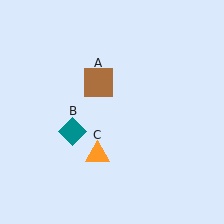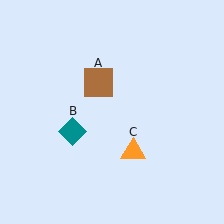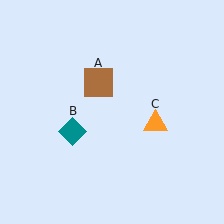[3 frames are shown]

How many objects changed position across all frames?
1 object changed position: orange triangle (object C).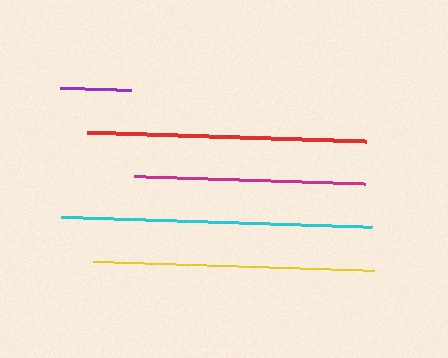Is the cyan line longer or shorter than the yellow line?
The cyan line is longer than the yellow line.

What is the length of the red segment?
The red segment is approximately 279 pixels long.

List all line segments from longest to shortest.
From longest to shortest: cyan, yellow, red, magenta, purple.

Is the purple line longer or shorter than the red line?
The red line is longer than the purple line.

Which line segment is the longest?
The cyan line is the longest at approximately 311 pixels.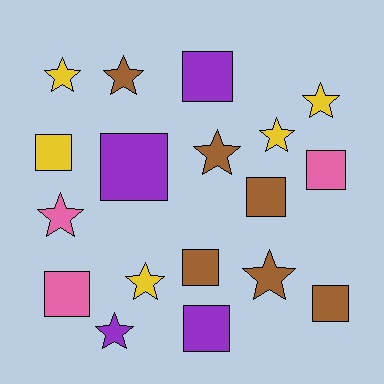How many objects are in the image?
There are 18 objects.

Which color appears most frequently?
Brown, with 6 objects.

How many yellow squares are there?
There is 1 yellow square.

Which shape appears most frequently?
Star, with 9 objects.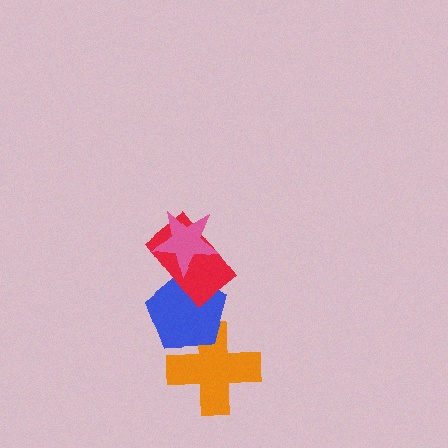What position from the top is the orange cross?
The orange cross is 4th from the top.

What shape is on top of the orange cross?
The blue pentagon is on top of the orange cross.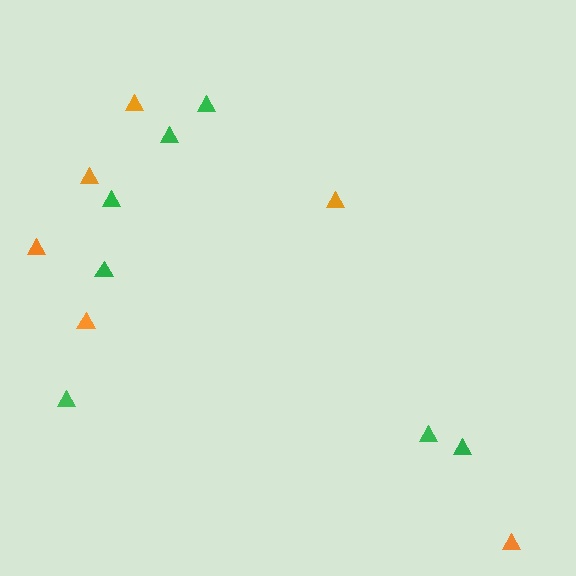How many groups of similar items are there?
There are 2 groups: one group of green triangles (7) and one group of orange triangles (6).